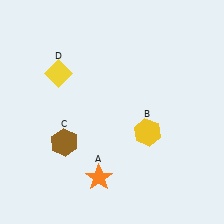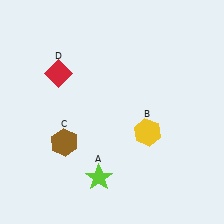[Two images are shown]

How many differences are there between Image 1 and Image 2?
There are 2 differences between the two images.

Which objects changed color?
A changed from orange to lime. D changed from yellow to red.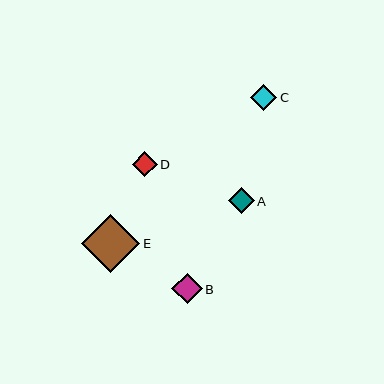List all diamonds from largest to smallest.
From largest to smallest: E, B, C, A, D.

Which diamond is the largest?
Diamond E is the largest with a size of approximately 58 pixels.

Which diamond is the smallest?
Diamond D is the smallest with a size of approximately 25 pixels.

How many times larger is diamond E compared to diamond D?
Diamond E is approximately 2.3 times the size of diamond D.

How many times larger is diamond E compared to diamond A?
Diamond E is approximately 2.2 times the size of diamond A.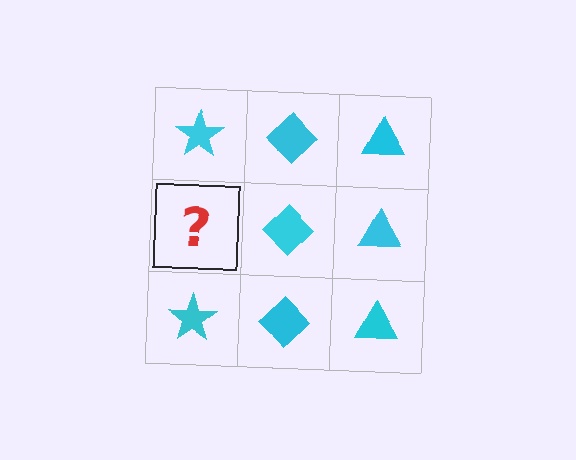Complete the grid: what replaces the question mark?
The question mark should be replaced with a cyan star.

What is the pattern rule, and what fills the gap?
The rule is that each column has a consistent shape. The gap should be filled with a cyan star.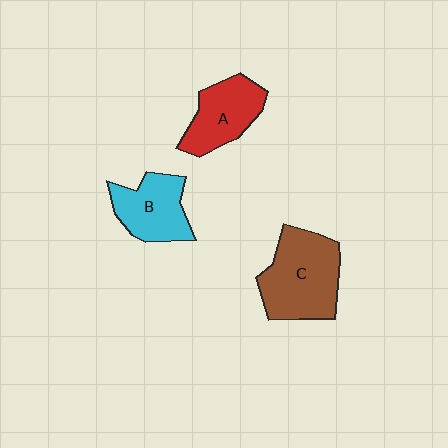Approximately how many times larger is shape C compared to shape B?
Approximately 1.4 times.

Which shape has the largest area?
Shape C (brown).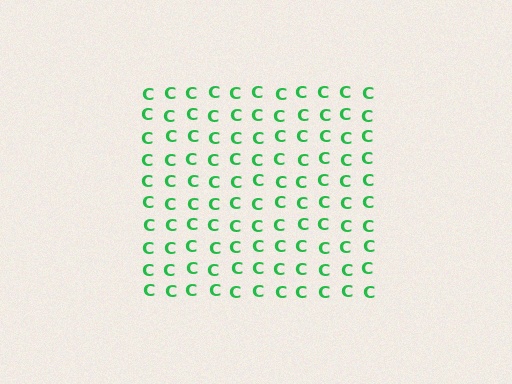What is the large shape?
The large shape is a square.